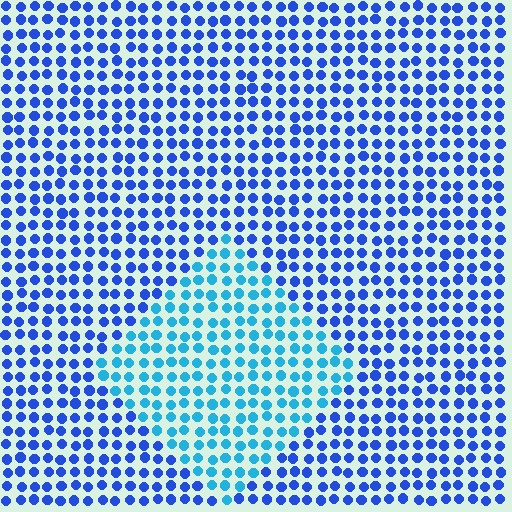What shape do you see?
I see a diamond.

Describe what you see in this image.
The image is filled with small blue elements in a uniform arrangement. A diamond-shaped region is visible where the elements are tinted to a slightly different hue, forming a subtle color boundary.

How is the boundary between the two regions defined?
The boundary is defined purely by a slight shift in hue (about 33 degrees). Spacing, size, and orientation are identical on both sides.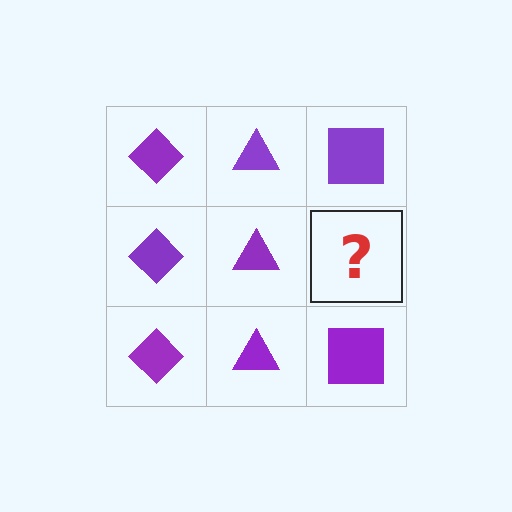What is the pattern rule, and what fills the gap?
The rule is that each column has a consistent shape. The gap should be filled with a purple square.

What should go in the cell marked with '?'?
The missing cell should contain a purple square.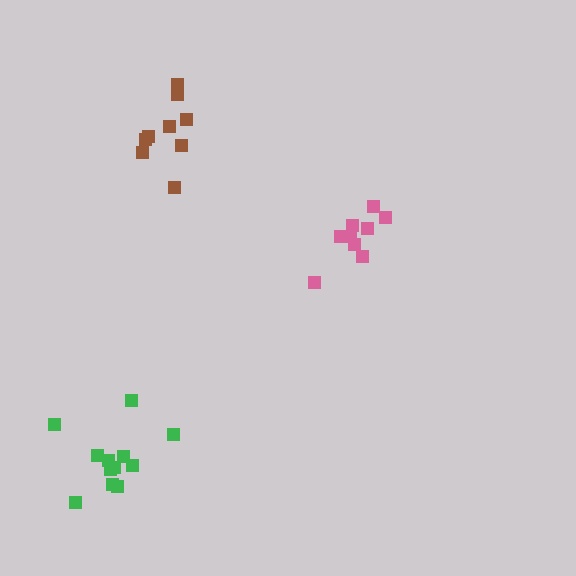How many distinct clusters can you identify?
There are 3 distinct clusters.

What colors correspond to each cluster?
The clusters are colored: brown, green, pink.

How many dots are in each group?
Group 1: 9 dots, Group 2: 12 dots, Group 3: 9 dots (30 total).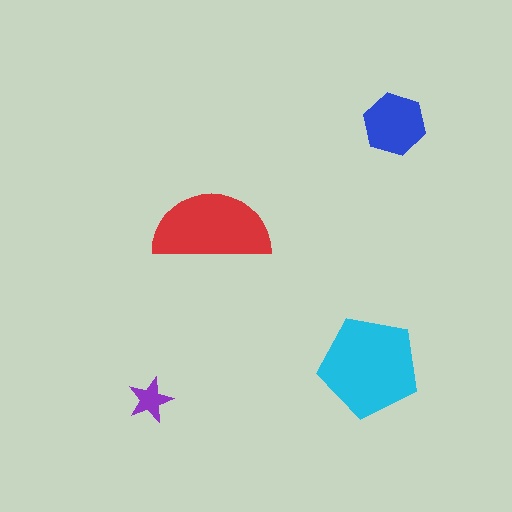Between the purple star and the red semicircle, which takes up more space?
The red semicircle.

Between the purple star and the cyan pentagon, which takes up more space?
The cyan pentagon.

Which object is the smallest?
The purple star.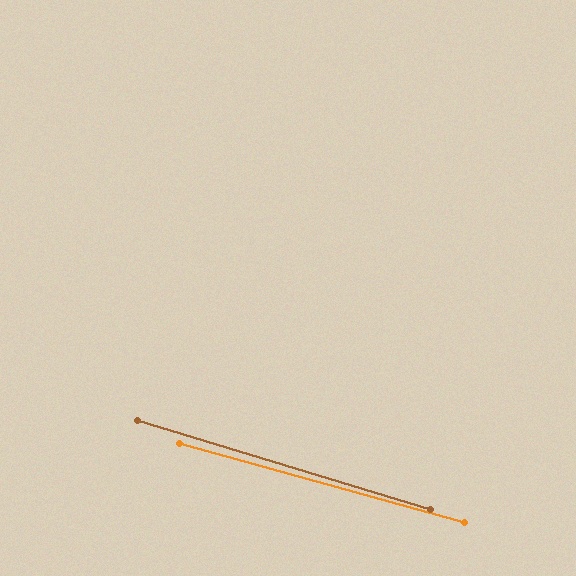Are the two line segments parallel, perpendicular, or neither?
Parallel — their directions differ by only 1.2°.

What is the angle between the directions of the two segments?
Approximately 1 degree.